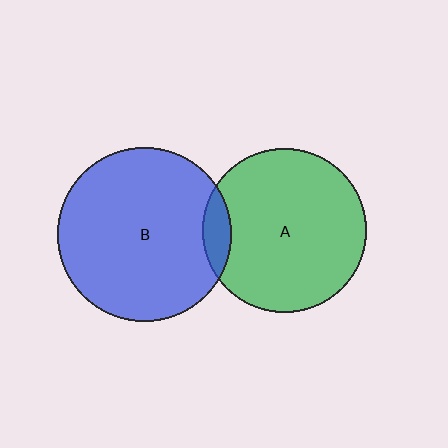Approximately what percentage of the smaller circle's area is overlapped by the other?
Approximately 10%.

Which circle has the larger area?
Circle B (blue).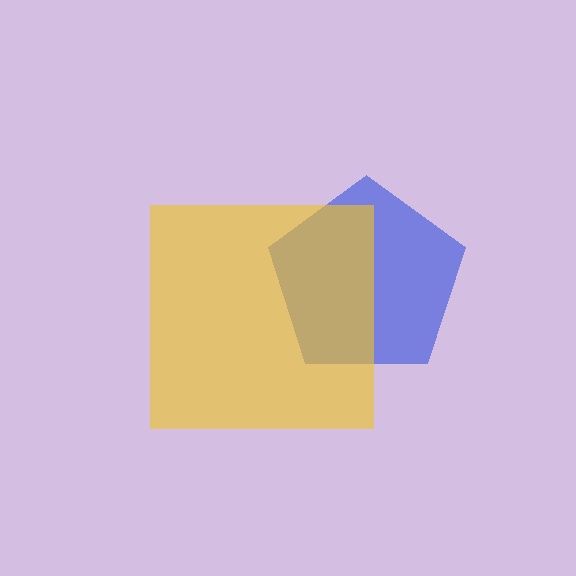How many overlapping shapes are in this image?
There are 2 overlapping shapes in the image.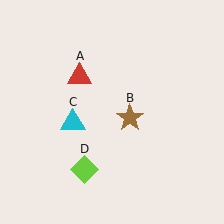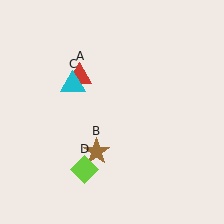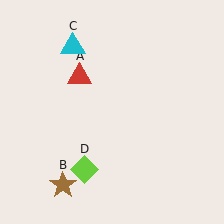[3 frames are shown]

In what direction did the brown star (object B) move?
The brown star (object B) moved down and to the left.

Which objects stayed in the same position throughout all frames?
Red triangle (object A) and lime diamond (object D) remained stationary.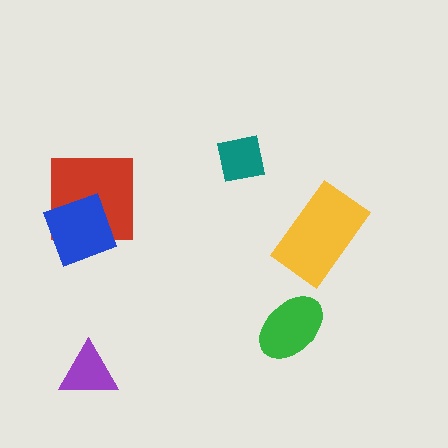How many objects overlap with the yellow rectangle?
0 objects overlap with the yellow rectangle.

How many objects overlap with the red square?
1 object overlaps with the red square.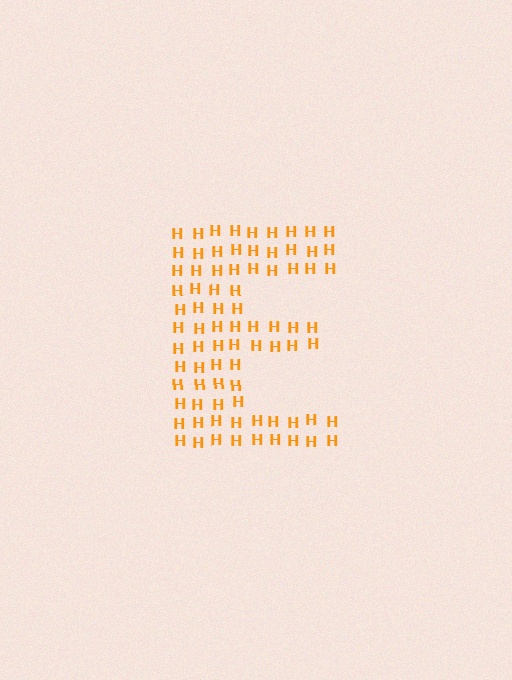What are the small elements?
The small elements are letter H's.